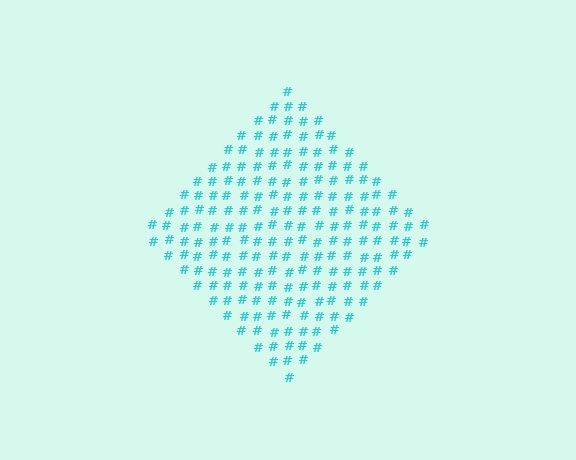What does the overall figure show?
The overall figure shows a diamond.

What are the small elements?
The small elements are hash symbols.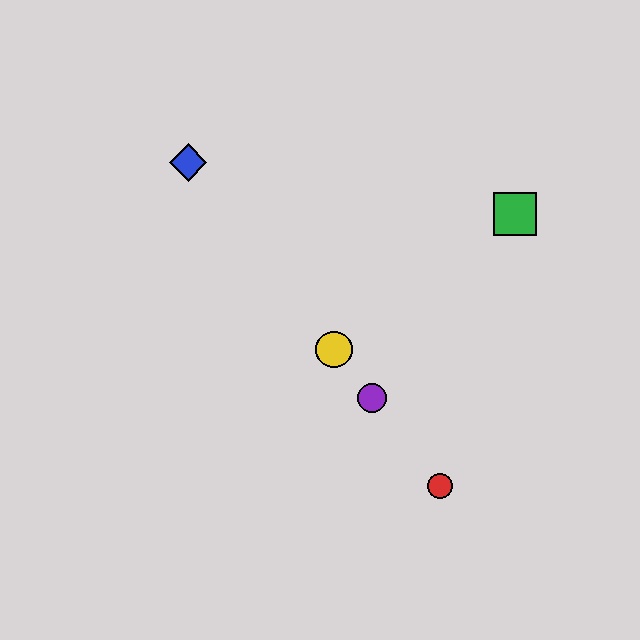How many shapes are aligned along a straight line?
4 shapes (the red circle, the blue diamond, the yellow circle, the purple circle) are aligned along a straight line.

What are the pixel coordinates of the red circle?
The red circle is at (440, 486).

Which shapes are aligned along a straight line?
The red circle, the blue diamond, the yellow circle, the purple circle are aligned along a straight line.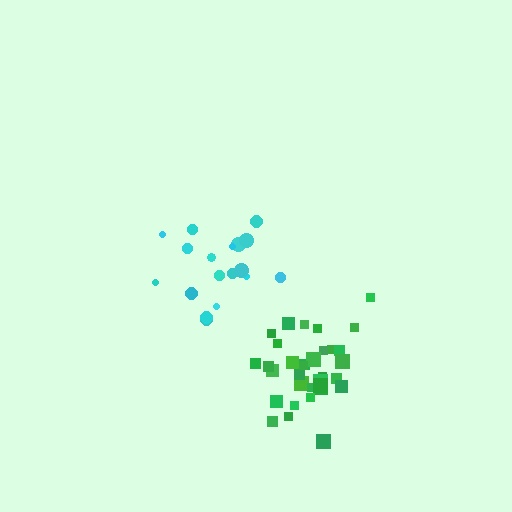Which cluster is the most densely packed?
Green.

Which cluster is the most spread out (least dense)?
Cyan.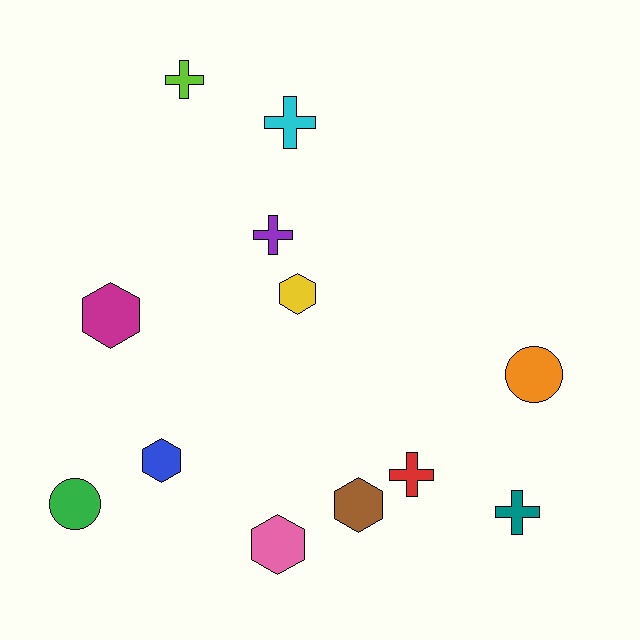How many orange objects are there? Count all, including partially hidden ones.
There is 1 orange object.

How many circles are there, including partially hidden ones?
There are 2 circles.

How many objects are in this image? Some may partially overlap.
There are 12 objects.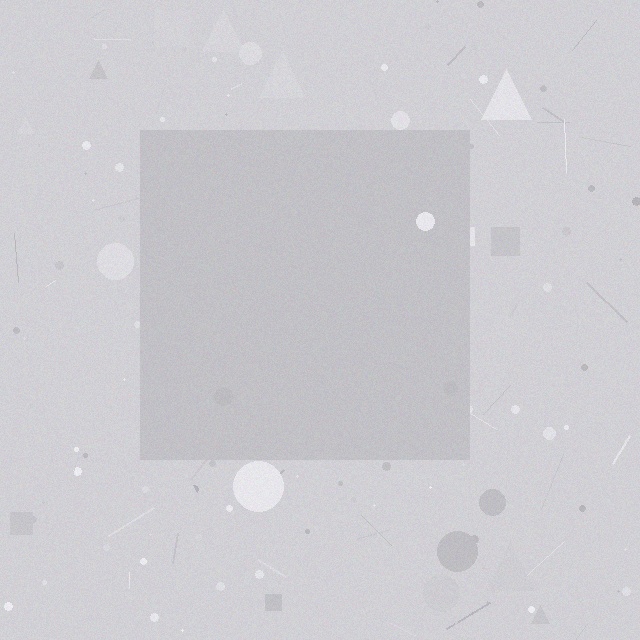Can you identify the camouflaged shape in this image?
The camouflaged shape is a square.